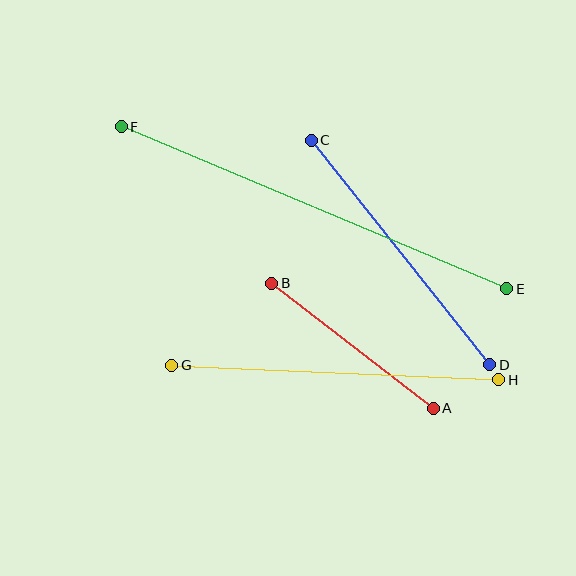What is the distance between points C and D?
The distance is approximately 287 pixels.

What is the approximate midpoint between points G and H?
The midpoint is at approximately (335, 372) pixels.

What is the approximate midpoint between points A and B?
The midpoint is at approximately (352, 346) pixels.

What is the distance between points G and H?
The distance is approximately 327 pixels.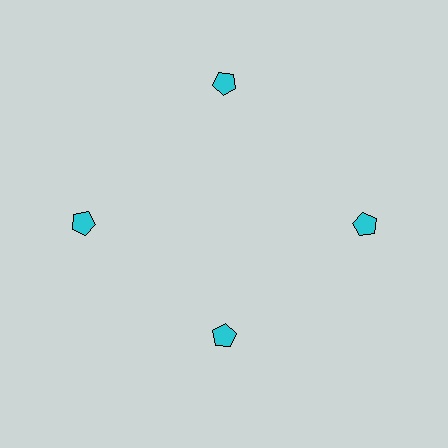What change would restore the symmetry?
The symmetry would be restored by moving it outward, back onto the ring so that all 4 pentagons sit at equal angles and equal distance from the center.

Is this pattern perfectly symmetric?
No. The 4 cyan pentagons are arranged in a ring, but one element near the 6 o'clock position is pulled inward toward the center, breaking the 4-fold rotational symmetry.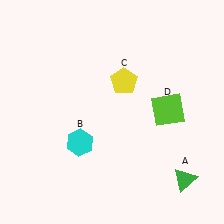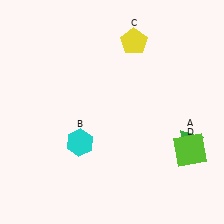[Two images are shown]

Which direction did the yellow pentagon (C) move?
The yellow pentagon (C) moved up.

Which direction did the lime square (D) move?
The lime square (D) moved down.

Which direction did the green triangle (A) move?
The green triangle (A) moved up.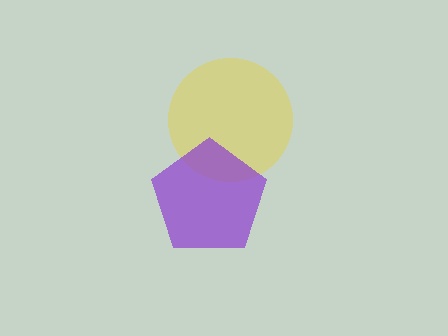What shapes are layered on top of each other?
The layered shapes are: a yellow circle, a purple pentagon.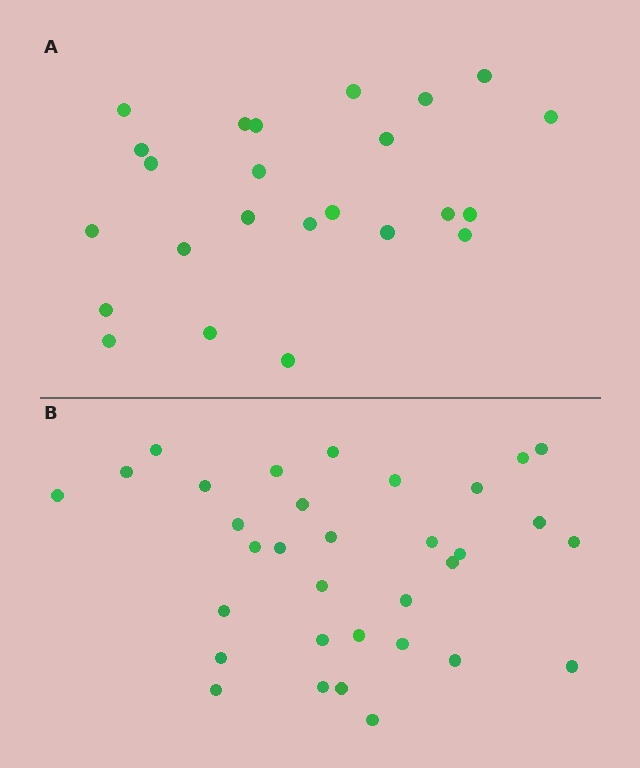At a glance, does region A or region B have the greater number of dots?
Region B (the bottom region) has more dots.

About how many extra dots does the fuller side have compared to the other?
Region B has roughly 8 or so more dots than region A.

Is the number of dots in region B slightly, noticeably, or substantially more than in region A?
Region B has noticeably more, but not dramatically so. The ratio is roughly 1.4 to 1.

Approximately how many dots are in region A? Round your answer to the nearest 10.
About 20 dots. (The exact count is 24, which rounds to 20.)